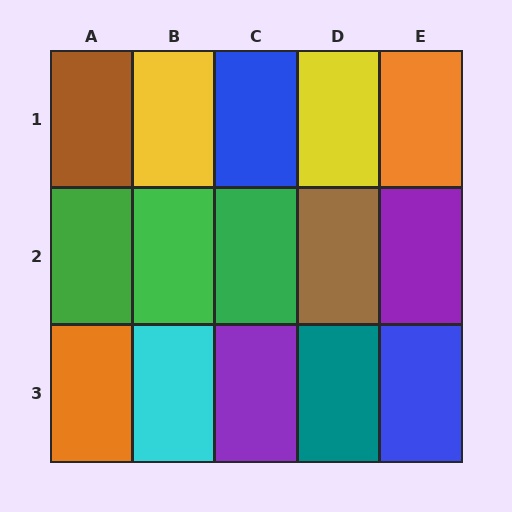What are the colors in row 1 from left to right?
Brown, yellow, blue, yellow, orange.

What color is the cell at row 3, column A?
Orange.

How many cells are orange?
2 cells are orange.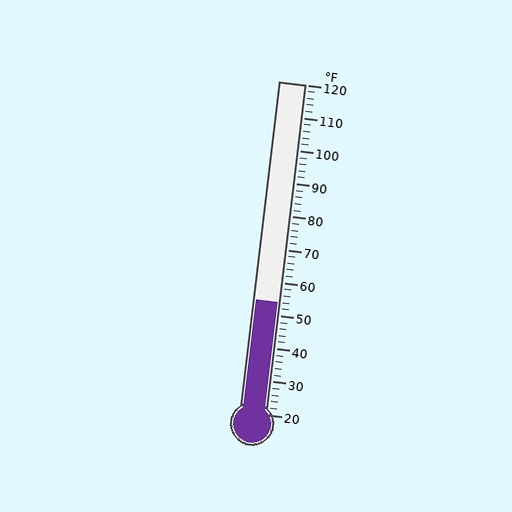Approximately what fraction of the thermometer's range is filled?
The thermometer is filled to approximately 35% of its range.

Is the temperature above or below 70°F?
The temperature is below 70°F.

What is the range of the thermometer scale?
The thermometer scale ranges from 20°F to 120°F.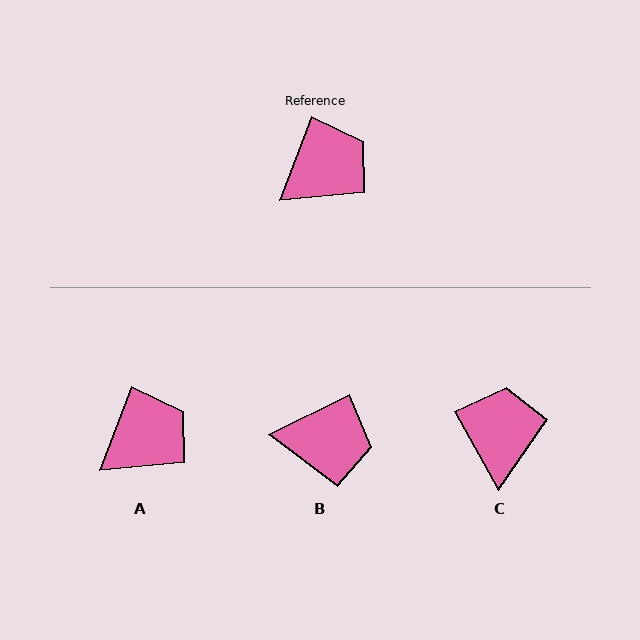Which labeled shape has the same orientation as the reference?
A.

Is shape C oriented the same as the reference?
No, it is off by about 50 degrees.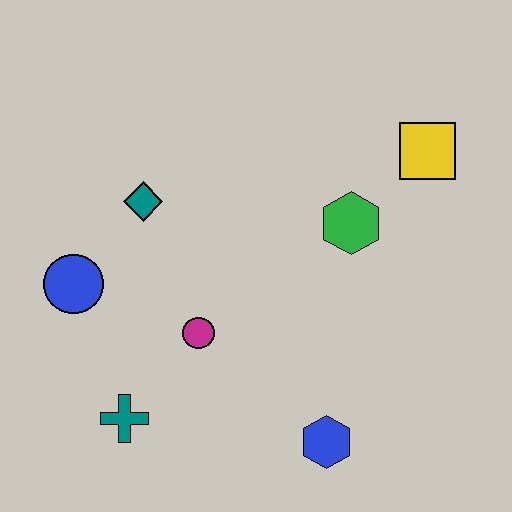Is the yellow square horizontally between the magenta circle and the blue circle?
No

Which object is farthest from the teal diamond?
The blue hexagon is farthest from the teal diamond.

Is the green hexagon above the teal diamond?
No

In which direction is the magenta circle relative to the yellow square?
The magenta circle is to the left of the yellow square.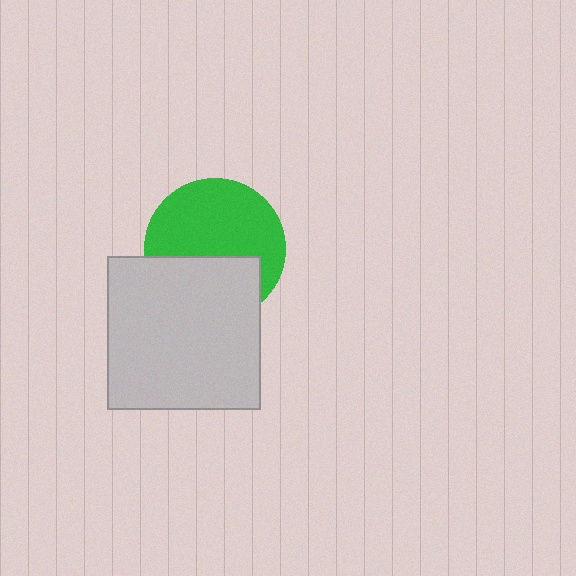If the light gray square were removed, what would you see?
You would see the complete green circle.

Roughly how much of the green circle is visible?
About half of it is visible (roughly 61%).